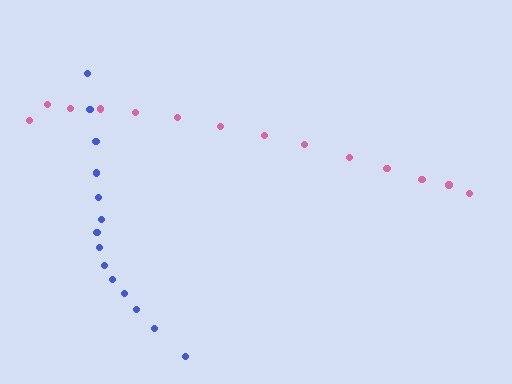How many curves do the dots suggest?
There are 2 distinct paths.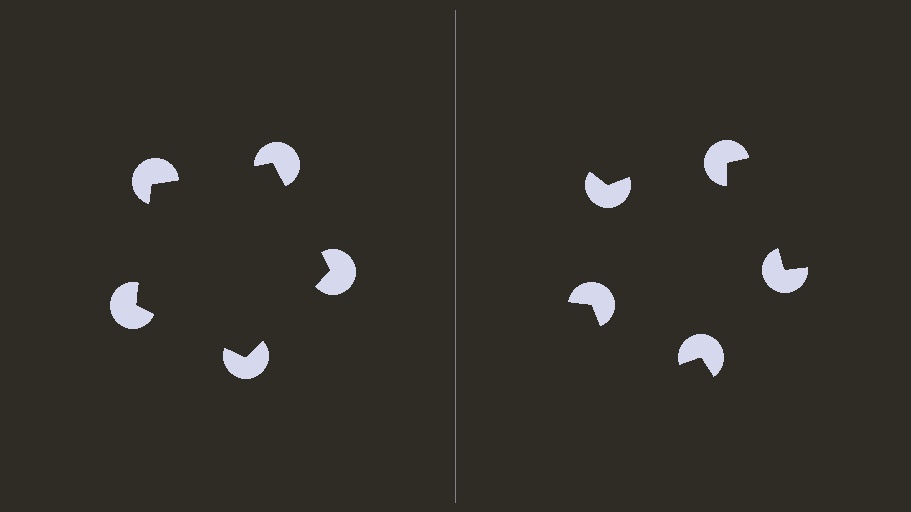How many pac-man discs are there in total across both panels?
10 — 5 on each side.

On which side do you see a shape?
An illusory pentagon appears on the left side. On the right side the wedge cuts are rotated, so no coherent shape forms.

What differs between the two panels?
The pac-man discs are positioned identically on both sides; only the wedge orientations differ. On the left they align to a pentagon; on the right they are misaligned.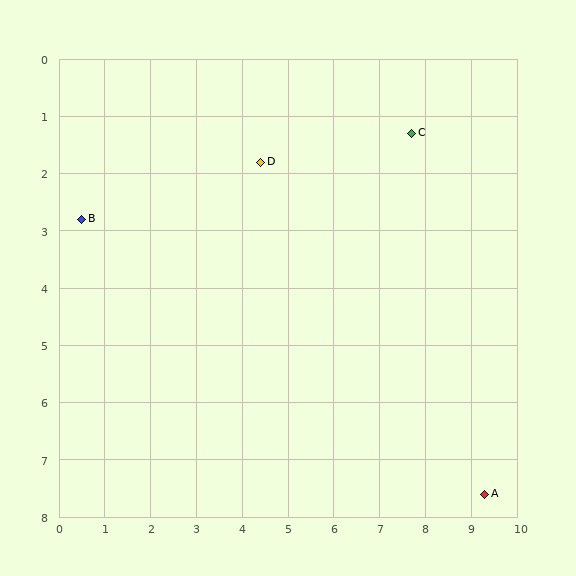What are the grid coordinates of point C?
Point C is at approximately (7.7, 1.3).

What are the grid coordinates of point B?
Point B is at approximately (0.5, 2.8).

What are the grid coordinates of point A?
Point A is at approximately (9.3, 7.6).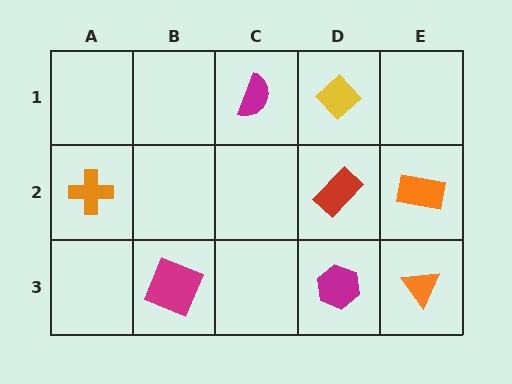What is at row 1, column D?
A yellow diamond.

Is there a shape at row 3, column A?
No, that cell is empty.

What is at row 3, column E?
An orange triangle.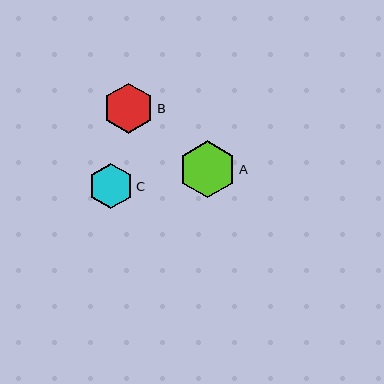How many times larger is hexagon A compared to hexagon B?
Hexagon A is approximately 1.1 times the size of hexagon B.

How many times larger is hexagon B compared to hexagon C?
Hexagon B is approximately 1.1 times the size of hexagon C.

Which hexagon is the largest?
Hexagon A is the largest with a size of approximately 57 pixels.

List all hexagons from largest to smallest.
From largest to smallest: A, B, C.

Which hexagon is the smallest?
Hexagon C is the smallest with a size of approximately 45 pixels.